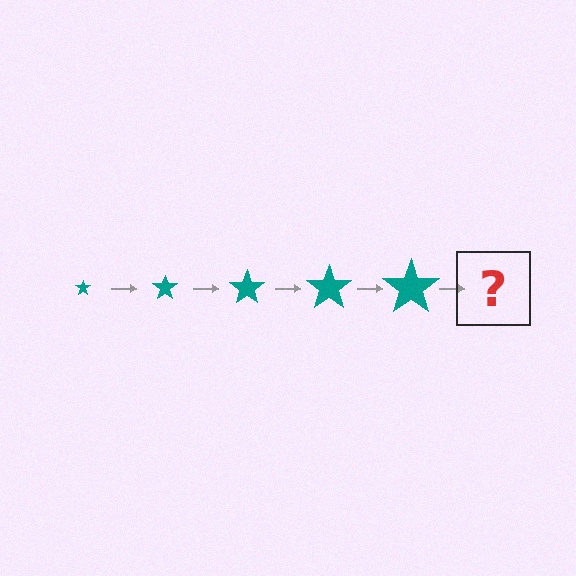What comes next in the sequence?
The next element should be a teal star, larger than the previous one.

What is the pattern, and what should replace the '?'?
The pattern is that the star gets progressively larger each step. The '?' should be a teal star, larger than the previous one.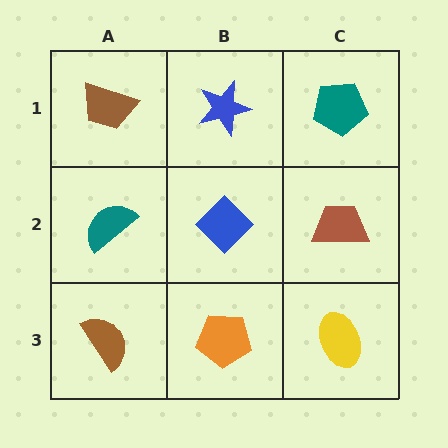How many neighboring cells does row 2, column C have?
3.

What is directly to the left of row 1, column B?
A brown trapezoid.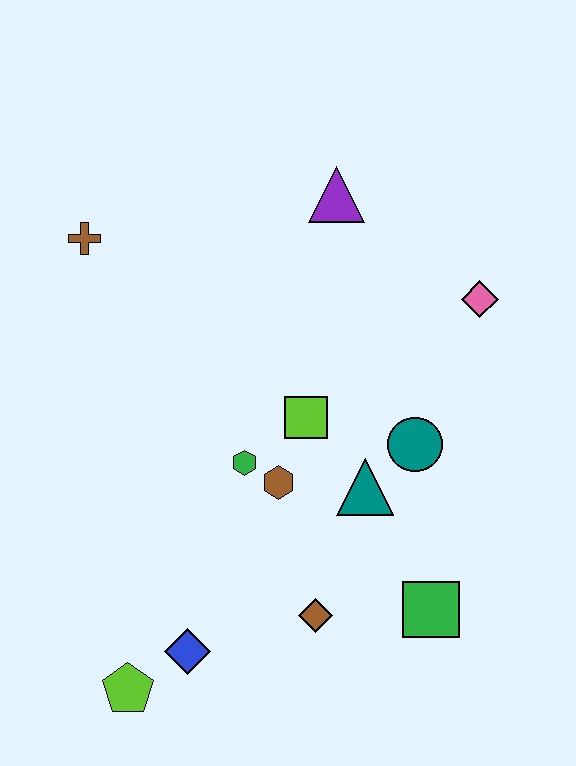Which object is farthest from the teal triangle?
The brown cross is farthest from the teal triangle.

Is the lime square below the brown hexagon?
No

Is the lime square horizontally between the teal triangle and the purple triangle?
No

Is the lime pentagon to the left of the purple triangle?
Yes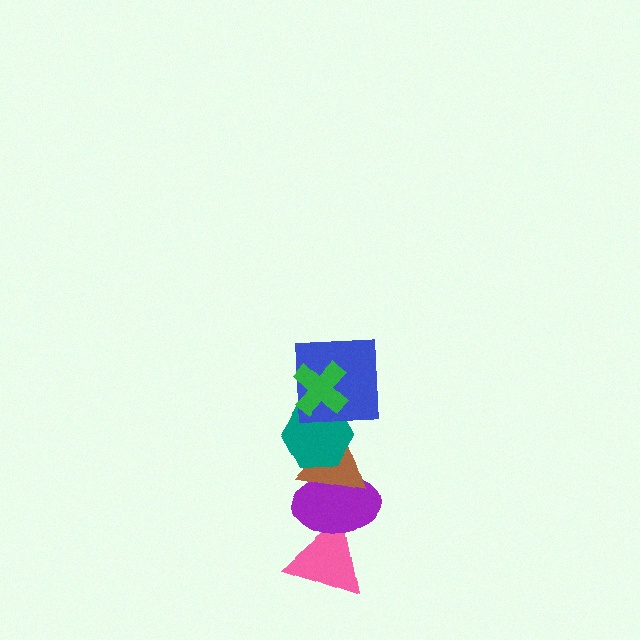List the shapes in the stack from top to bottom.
From top to bottom: the green cross, the blue square, the teal hexagon, the brown triangle, the purple ellipse, the pink triangle.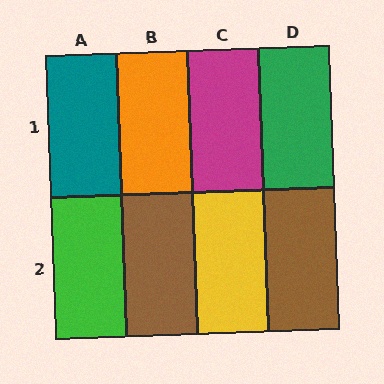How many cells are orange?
1 cell is orange.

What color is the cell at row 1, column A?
Teal.